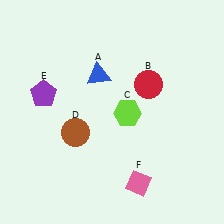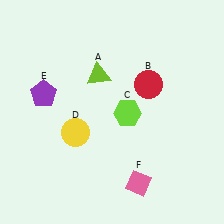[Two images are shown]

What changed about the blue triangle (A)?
In Image 1, A is blue. In Image 2, it changed to lime.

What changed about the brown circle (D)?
In Image 1, D is brown. In Image 2, it changed to yellow.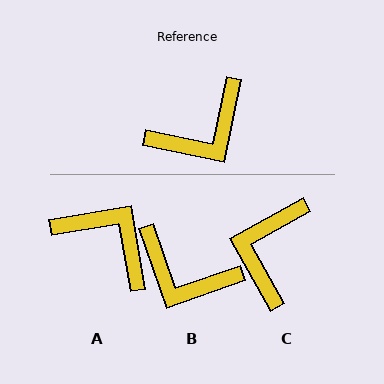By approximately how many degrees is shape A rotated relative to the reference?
Approximately 111 degrees counter-clockwise.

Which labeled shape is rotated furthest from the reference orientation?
C, about 139 degrees away.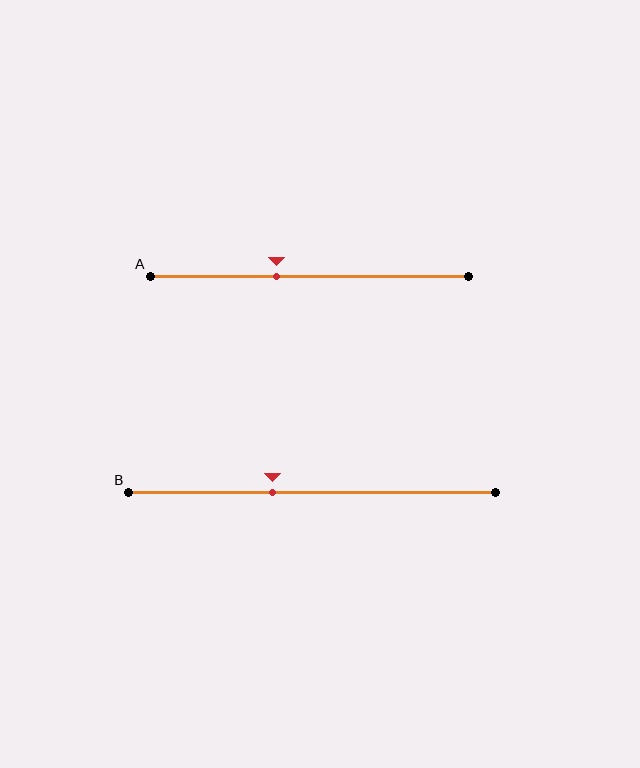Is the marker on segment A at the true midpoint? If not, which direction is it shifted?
No, the marker on segment A is shifted to the left by about 10% of the segment length.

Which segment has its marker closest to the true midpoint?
Segment A has its marker closest to the true midpoint.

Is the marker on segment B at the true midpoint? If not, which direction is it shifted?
No, the marker on segment B is shifted to the left by about 11% of the segment length.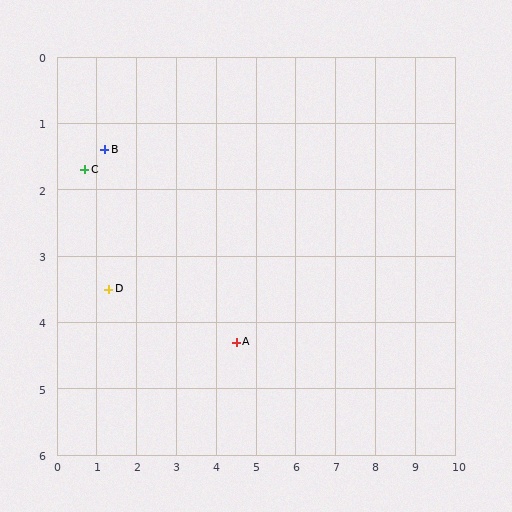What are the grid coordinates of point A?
Point A is at approximately (4.5, 4.3).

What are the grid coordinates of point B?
Point B is at approximately (1.2, 1.4).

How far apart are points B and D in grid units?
Points B and D are about 2.1 grid units apart.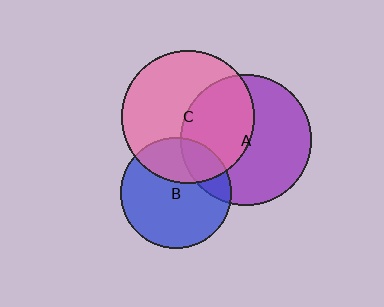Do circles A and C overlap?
Yes.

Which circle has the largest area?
Circle C (pink).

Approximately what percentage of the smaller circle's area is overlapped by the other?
Approximately 40%.